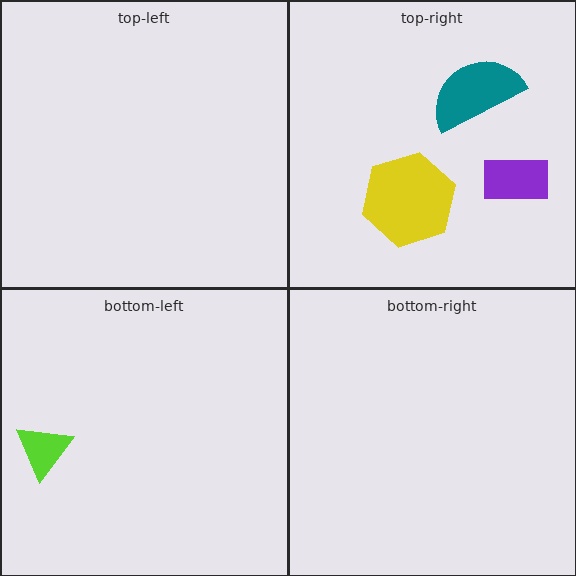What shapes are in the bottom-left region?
The lime triangle.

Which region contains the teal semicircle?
The top-right region.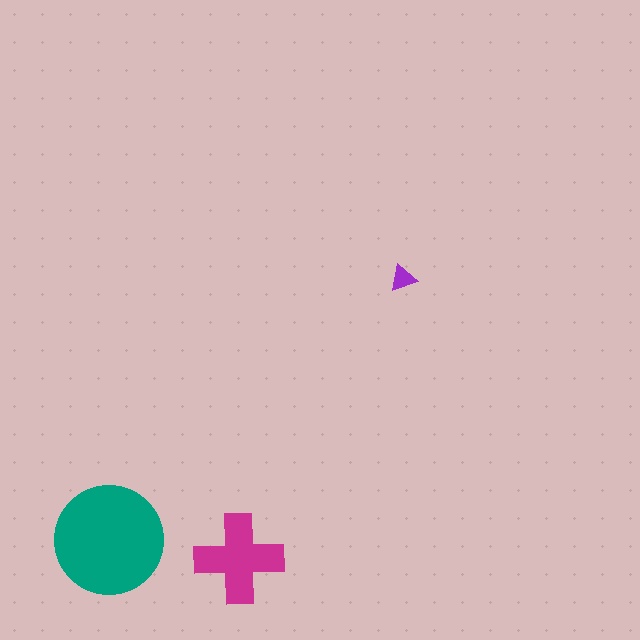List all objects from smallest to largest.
The purple triangle, the magenta cross, the teal circle.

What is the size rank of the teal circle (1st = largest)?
1st.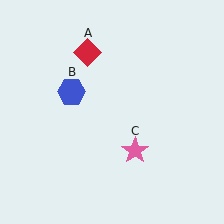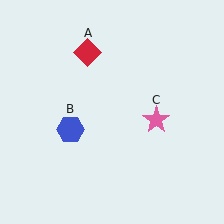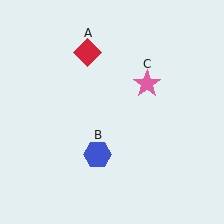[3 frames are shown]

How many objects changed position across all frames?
2 objects changed position: blue hexagon (object B), pink star (object C).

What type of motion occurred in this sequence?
The blue hexagon (object B), pink star (object C) rotated counterclockwise around the center of the scene.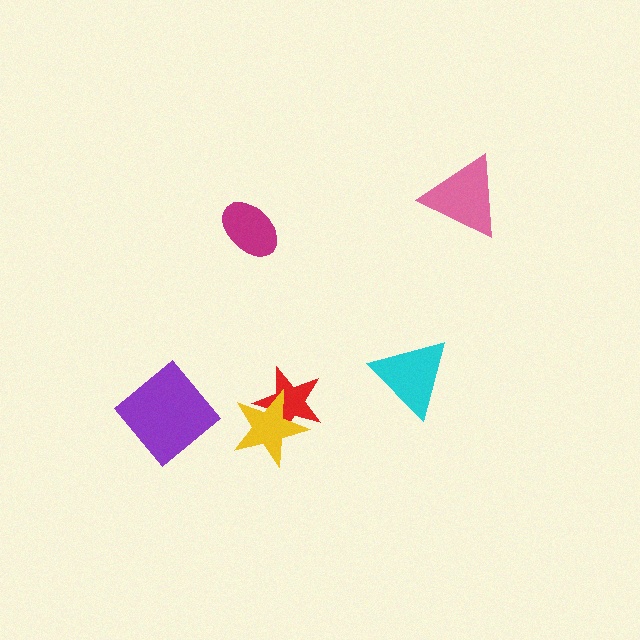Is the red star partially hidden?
Yes, it is partially covered by another shape.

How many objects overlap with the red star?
1 object overlaps with the red star.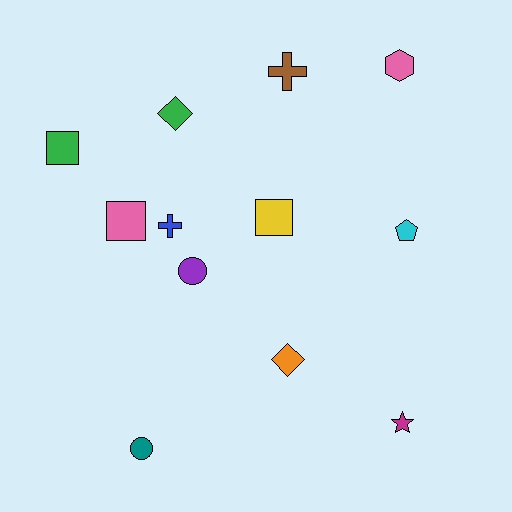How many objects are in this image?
There are 12 objects.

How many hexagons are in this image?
There is 1 hexagon.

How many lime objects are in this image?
There are no lime objects.